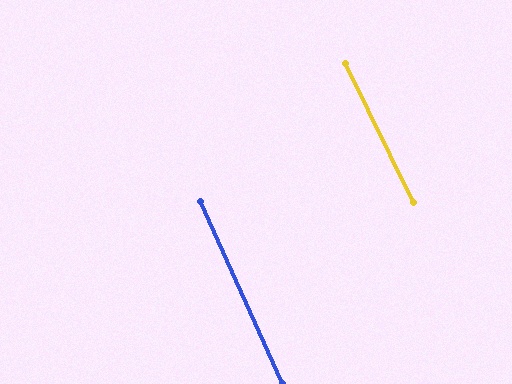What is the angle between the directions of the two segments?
Approximately 2 degrees.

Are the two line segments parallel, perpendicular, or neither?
Parallel — their directions differ by only 1.8°.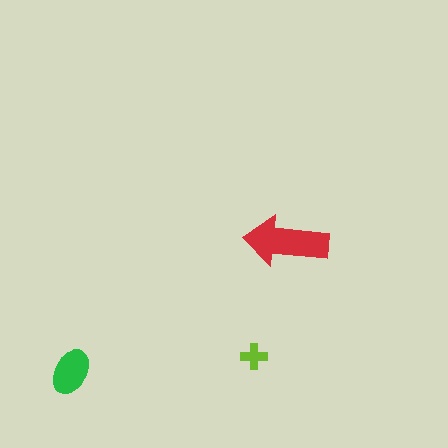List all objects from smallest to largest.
The lime cross, the green ellipse, the red arrow.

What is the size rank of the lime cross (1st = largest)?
3rd.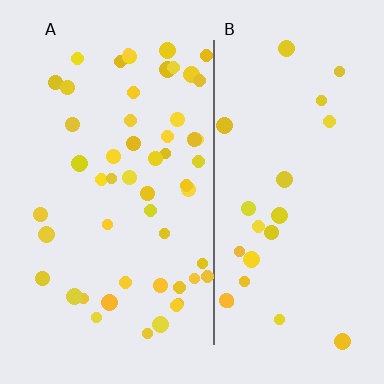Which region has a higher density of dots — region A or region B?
A (the left).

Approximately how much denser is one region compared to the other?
Approximately 2.2× — region A over region B.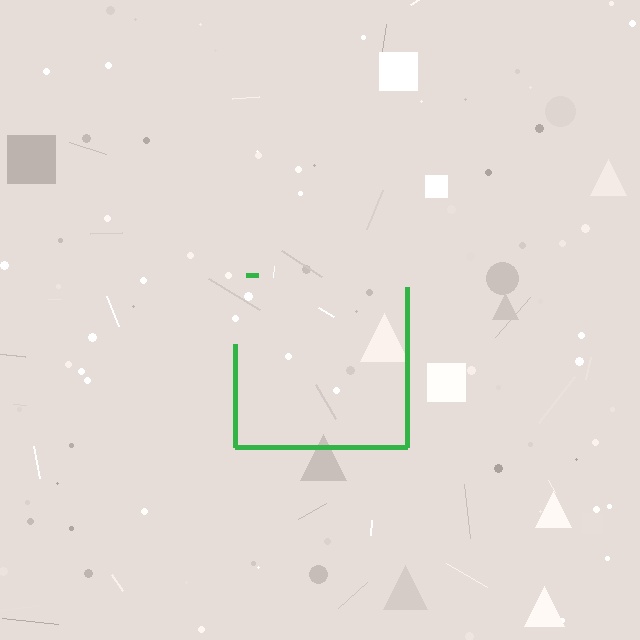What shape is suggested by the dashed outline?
The dashed outline suggests a square.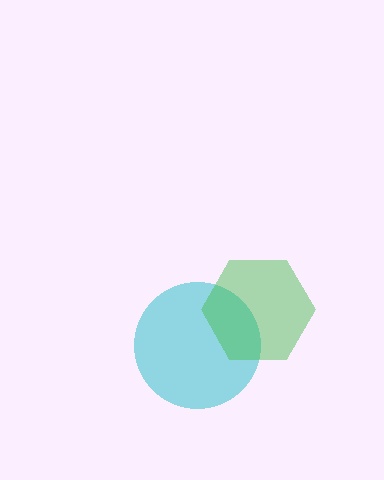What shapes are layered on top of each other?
The layered shapes are: a cyan circle, a green hexagon.